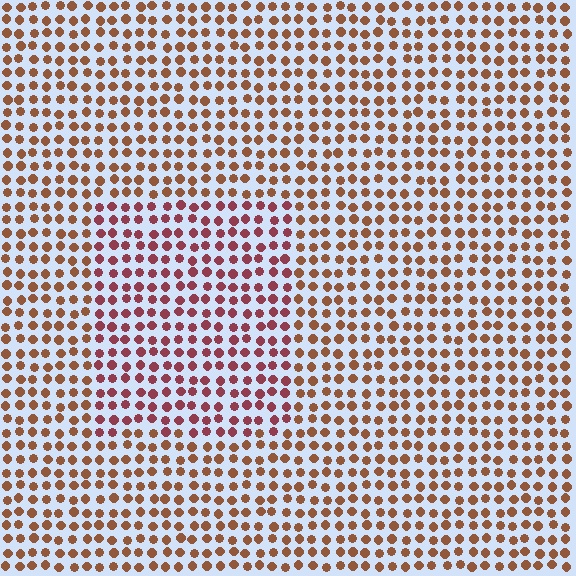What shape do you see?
I see a rectangle.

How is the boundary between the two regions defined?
The boundary is defined purely by a slight shift in hue (about 33 degrees). Spacing, size, and orientation are identical on both sides.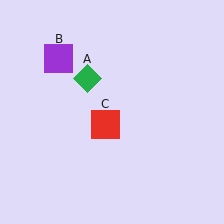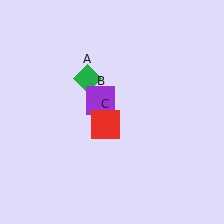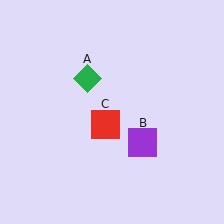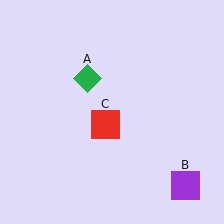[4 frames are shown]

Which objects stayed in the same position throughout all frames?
Green diamond (object A) and red square (object C) remained stationary.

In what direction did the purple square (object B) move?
The purple square (object B) moved down and to the right.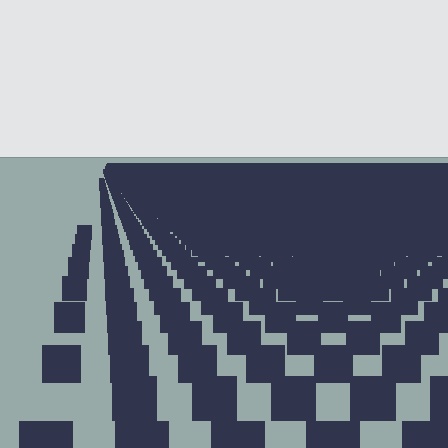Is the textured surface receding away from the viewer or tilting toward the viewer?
The surface is receding away from the viewer. Texture elements get smaller and denser toward the top.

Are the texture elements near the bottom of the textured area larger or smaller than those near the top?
Larger. Near the bottom, elements are closer to the viewer and appear at a bigger on-screen size.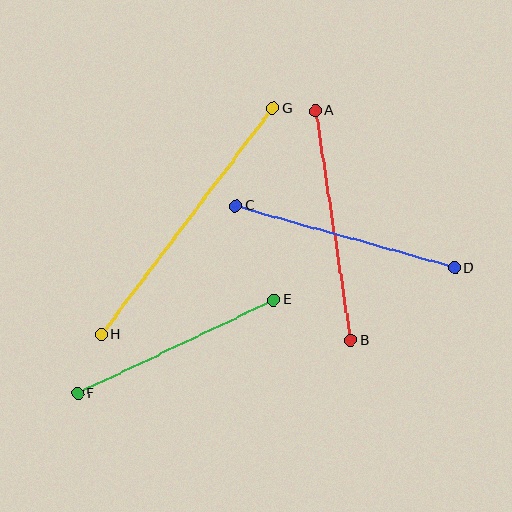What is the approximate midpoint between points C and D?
The midpoint is at approximately (345, 237) pixels.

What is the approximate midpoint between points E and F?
The midpoint is at approximately (176, 347) pixels.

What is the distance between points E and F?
The distance is approximately 218 pixels.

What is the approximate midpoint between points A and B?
The midpoint is at approximately (333, 225) pixels.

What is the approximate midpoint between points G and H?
The midpoint is at approximately (187, 221) pixels.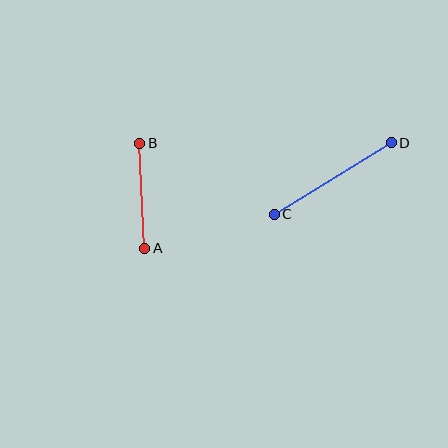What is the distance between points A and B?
The distance is approximately 105 pixels.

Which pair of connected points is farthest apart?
Points C and D are farthest apart.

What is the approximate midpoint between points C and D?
The midpoint is at approximately (333, 179) pixels.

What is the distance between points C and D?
The distance is approximately 137 pixels.